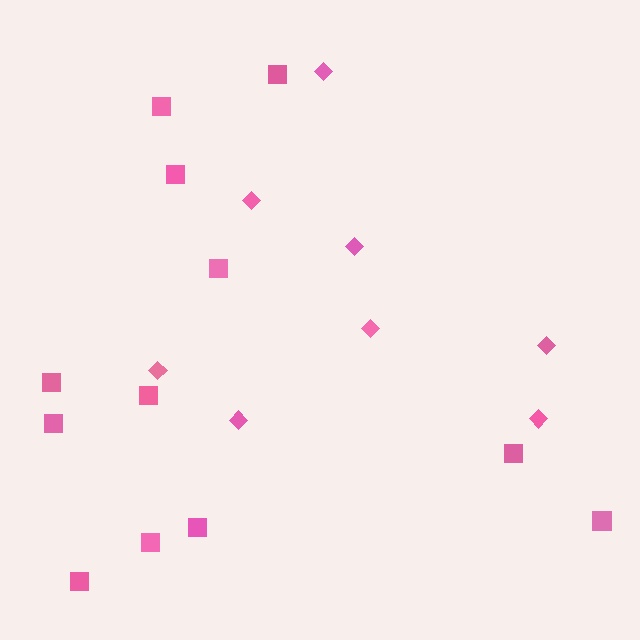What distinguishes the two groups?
There are 2 groups: one group of diamonds (8) and one group of squares (12).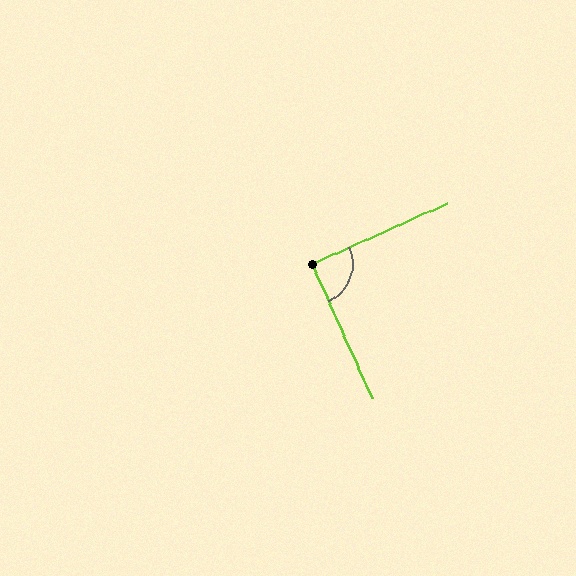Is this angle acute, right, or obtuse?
It is approximately a right angle.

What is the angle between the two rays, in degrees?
Approximately 90 degrees.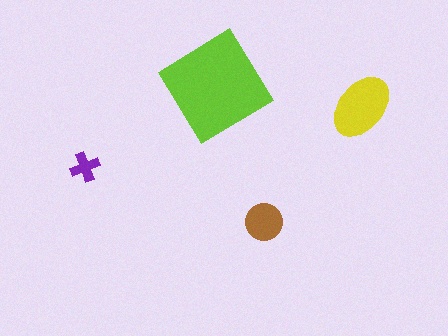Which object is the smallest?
The purple cross.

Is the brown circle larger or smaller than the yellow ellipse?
Smaller.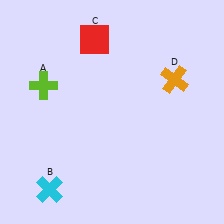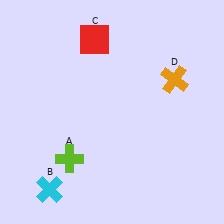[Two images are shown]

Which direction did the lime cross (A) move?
The lime cross (A) moved down.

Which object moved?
The lime cross (A) moved down.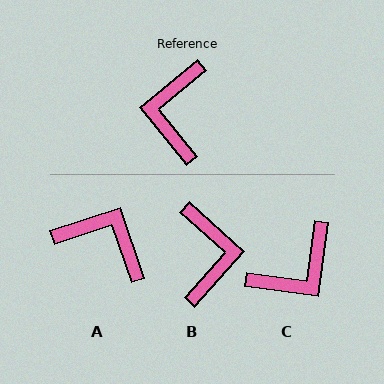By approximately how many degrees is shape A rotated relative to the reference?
Approximately 111 degrees clockwise.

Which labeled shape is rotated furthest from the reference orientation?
B, about 171 degrees away.